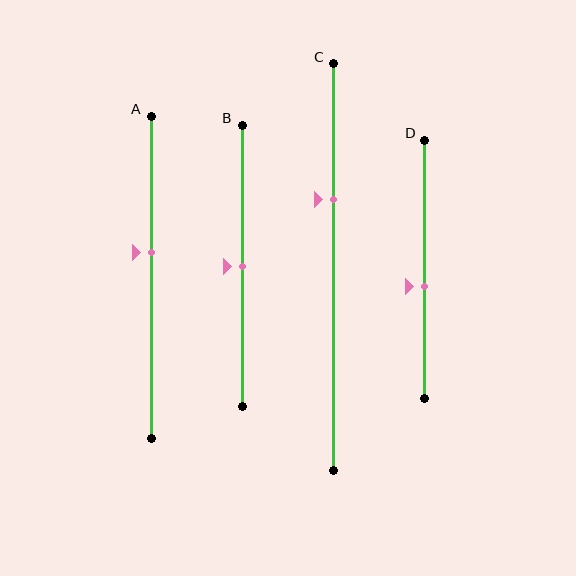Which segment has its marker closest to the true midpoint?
Segment B has its marker closest to the true midpoint.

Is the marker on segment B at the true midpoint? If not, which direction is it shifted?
Yes, the marker on segment B is at the true midpoint.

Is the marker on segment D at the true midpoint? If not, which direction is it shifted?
No, the marker on segment D is shifted downward by about 6% of the segment length.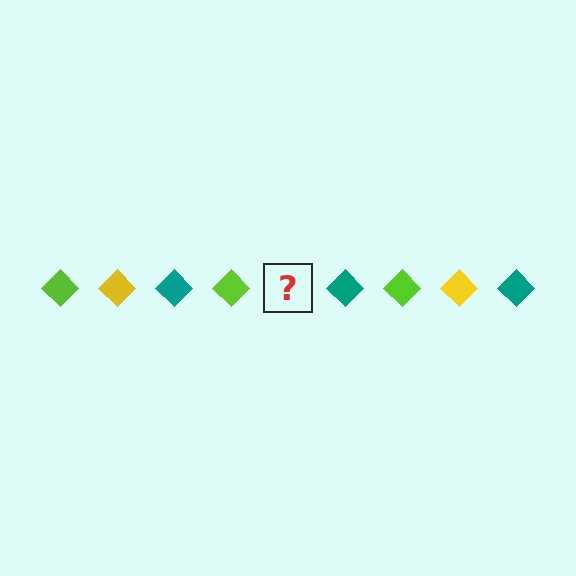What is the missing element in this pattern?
The missing element is a yellow diamond.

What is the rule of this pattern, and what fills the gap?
The rule is that the pattern cycles through lime, yellow, teal diamonds. The gap should be filled with a yellow diamond.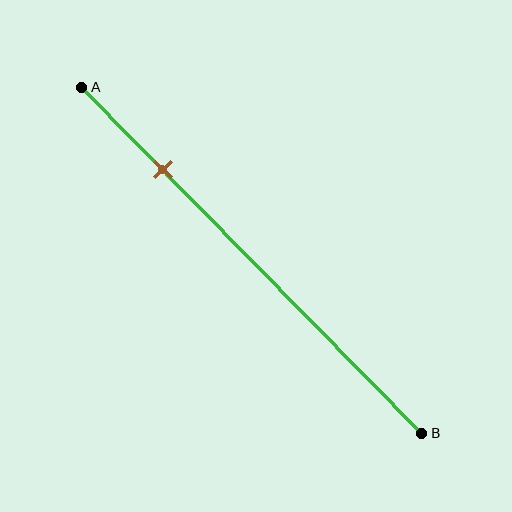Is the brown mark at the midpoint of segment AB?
No, the mark is at about 25% from A, not at the 50% midpoint.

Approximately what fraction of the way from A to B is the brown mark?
The brown mark is approximately 25% of the way from A to B.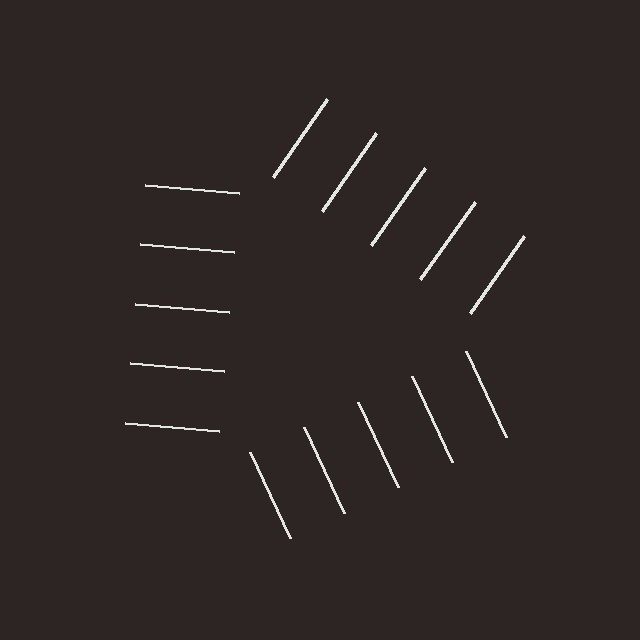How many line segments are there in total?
15 — 5 along each of the 3 edges.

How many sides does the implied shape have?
3 sides — the line-ends trace a triangle.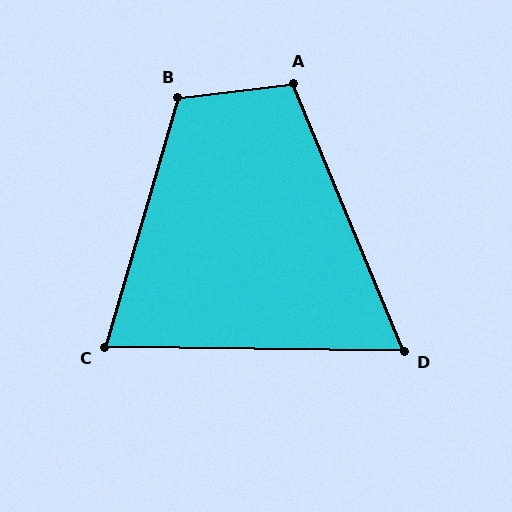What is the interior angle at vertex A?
Approximately 105 degrees (obtuse).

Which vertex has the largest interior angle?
B, at approximately 113 degrees.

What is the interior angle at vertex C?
Approximately 75 degrees (acute).